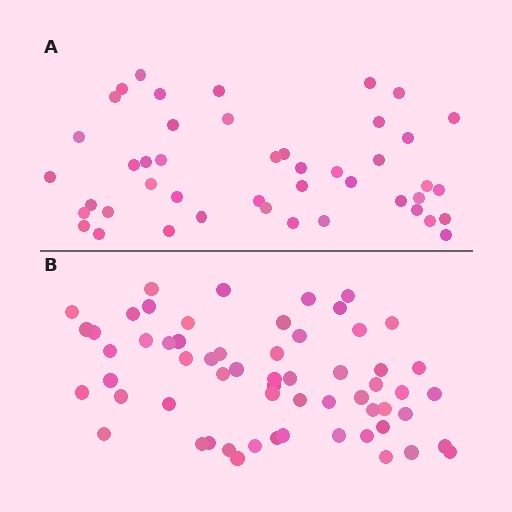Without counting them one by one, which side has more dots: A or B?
Region B (the bottom region) has more dots.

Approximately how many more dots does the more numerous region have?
Region B has approximately 15 more dots than region A.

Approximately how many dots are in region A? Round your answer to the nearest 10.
About 40 dots. (The exact count is 45, which rounds to 40.)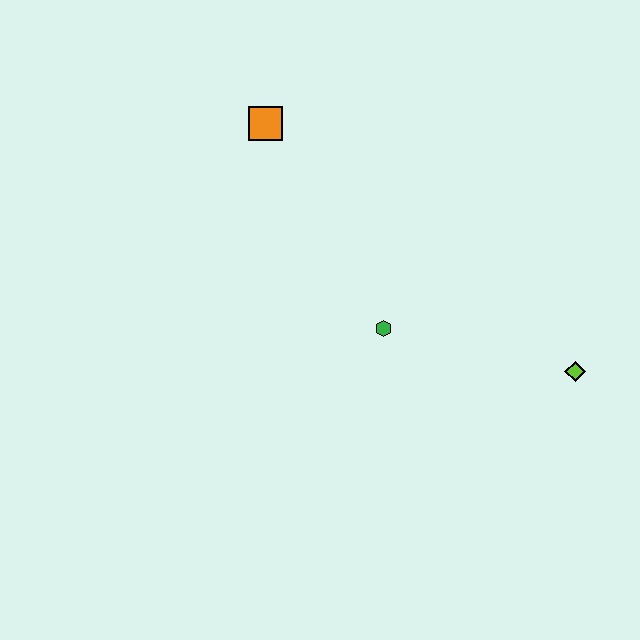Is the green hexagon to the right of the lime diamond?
No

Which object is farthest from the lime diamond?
The orange square is farthest from the lime diamond.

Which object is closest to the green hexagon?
The lime diamond is closest to the green hexagon.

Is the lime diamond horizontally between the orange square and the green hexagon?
No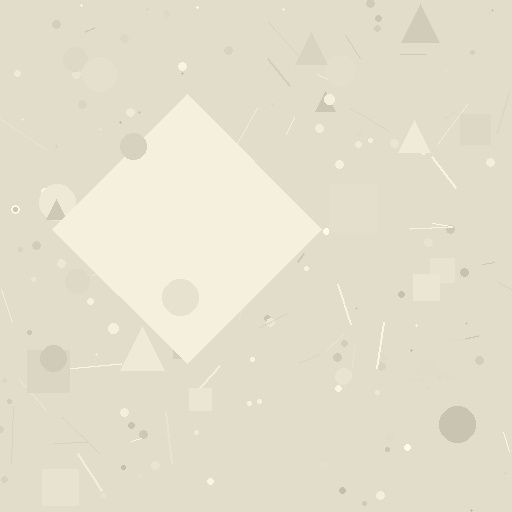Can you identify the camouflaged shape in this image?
The camouflaged shape is a diamond.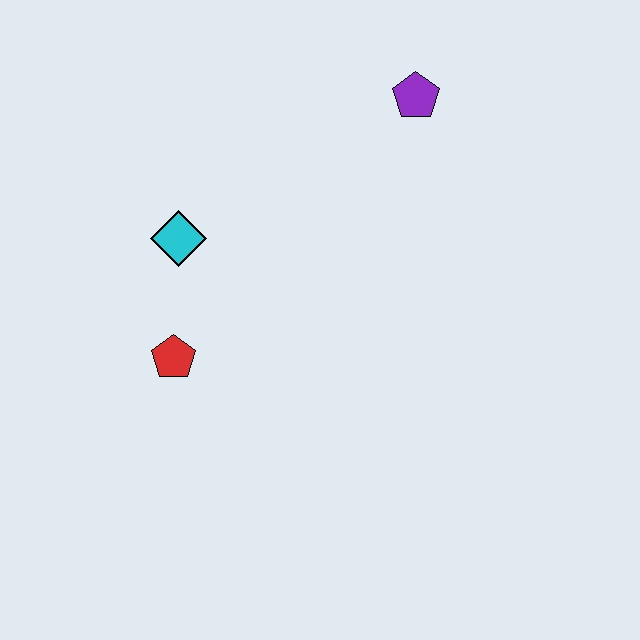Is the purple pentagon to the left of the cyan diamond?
No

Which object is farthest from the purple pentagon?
The red pentagon is farthest from the purple pentagon.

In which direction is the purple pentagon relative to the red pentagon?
The purple pentagon is above the red pentagon.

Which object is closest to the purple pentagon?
The cyan diamond is closest to the purple pentagon.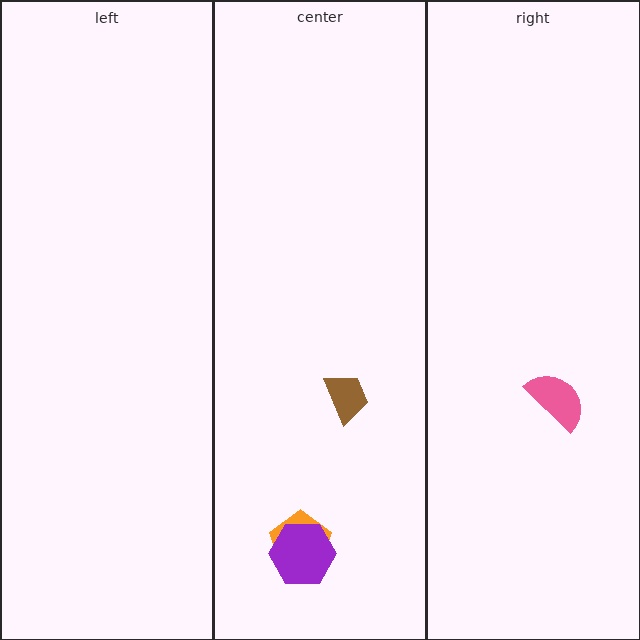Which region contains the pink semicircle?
The right region.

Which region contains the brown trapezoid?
The center region.